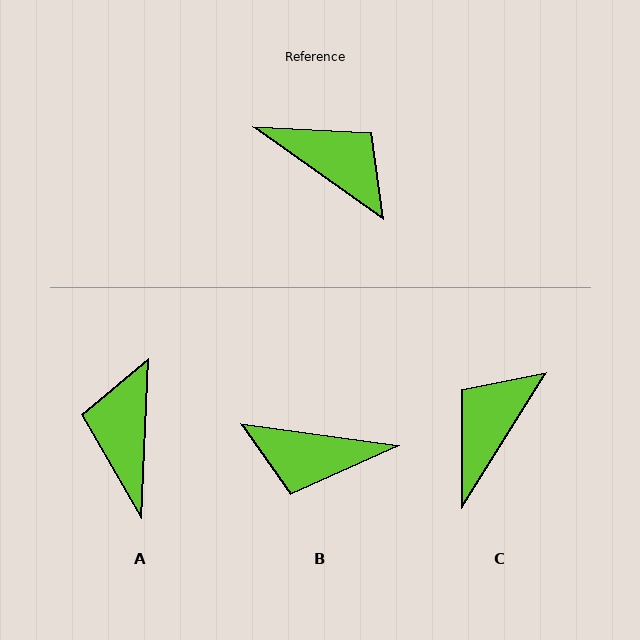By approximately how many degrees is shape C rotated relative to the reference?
Approximately 93 degrees counter-clockwise.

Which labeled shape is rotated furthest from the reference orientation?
B, about 153 degrees away.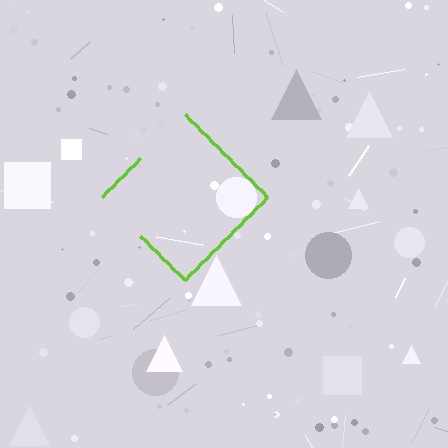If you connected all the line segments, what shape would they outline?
They would outline a diamond.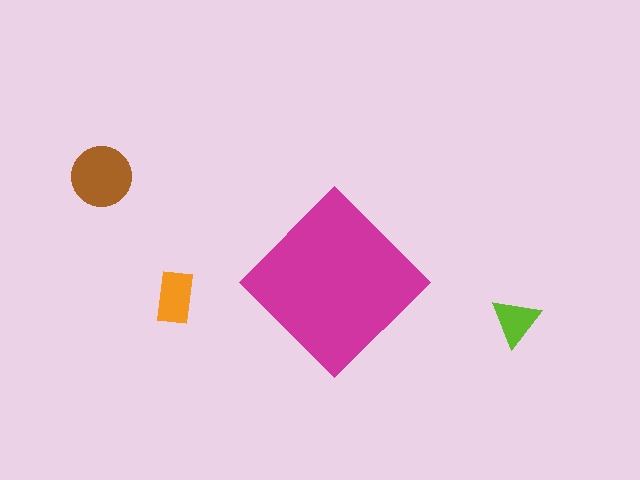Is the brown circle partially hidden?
No, the brown circle is fully visible.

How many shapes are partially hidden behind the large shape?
0 shapes are partially hidden.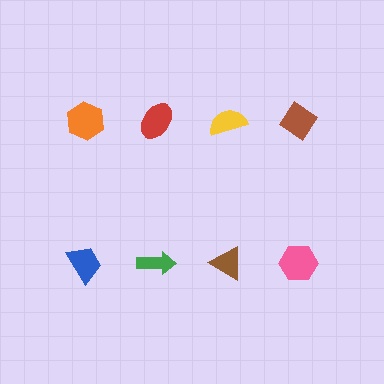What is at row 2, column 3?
A brown triangle.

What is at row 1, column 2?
A red ellipse.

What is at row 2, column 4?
A pink hexagon.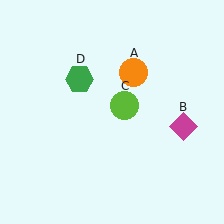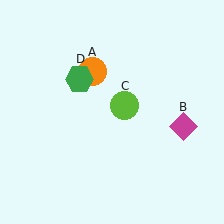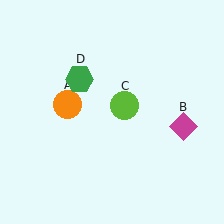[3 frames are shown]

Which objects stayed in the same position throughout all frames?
Magenta diamond (object B) and lime circle (object C) and green hexagon (object D) remained stationary.